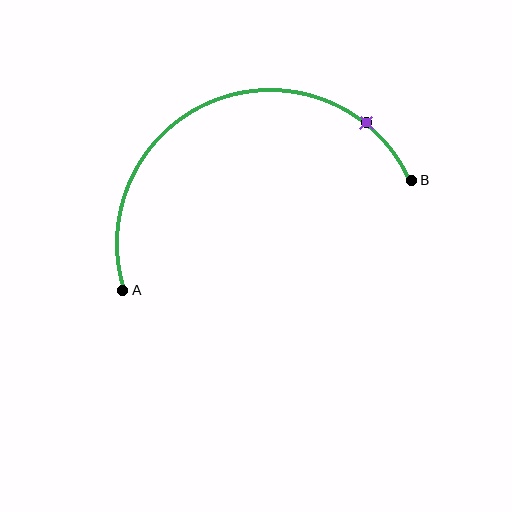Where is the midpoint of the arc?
The arc midpoint is the point on the curve farthest from the straight line joining A and B. It sits above that line.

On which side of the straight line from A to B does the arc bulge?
The arc bulges above the straight line connecting A and B.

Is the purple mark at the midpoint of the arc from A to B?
No. The purple mark lies on the arc but is closer to endpoint B. The arc midpoint would be at the point on the curve equidistant along the arc from both A and B.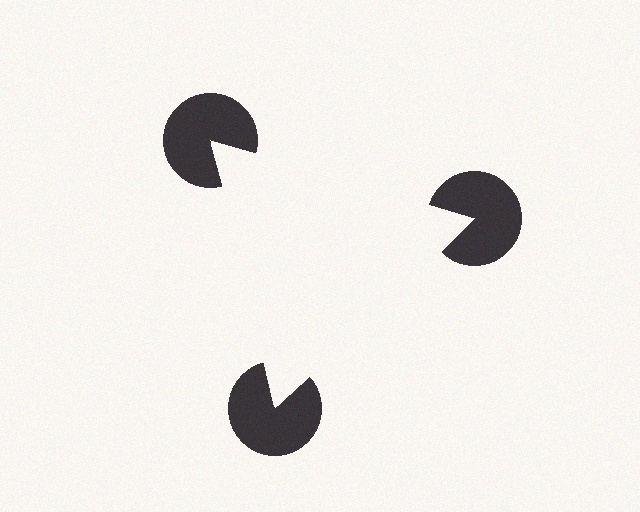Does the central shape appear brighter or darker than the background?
It typically appears slightly brighter than the background, even though no actual brightness change is drawn.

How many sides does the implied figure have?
3 sides.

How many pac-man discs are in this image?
There are 3 — one at each vertex of the illusory triangle.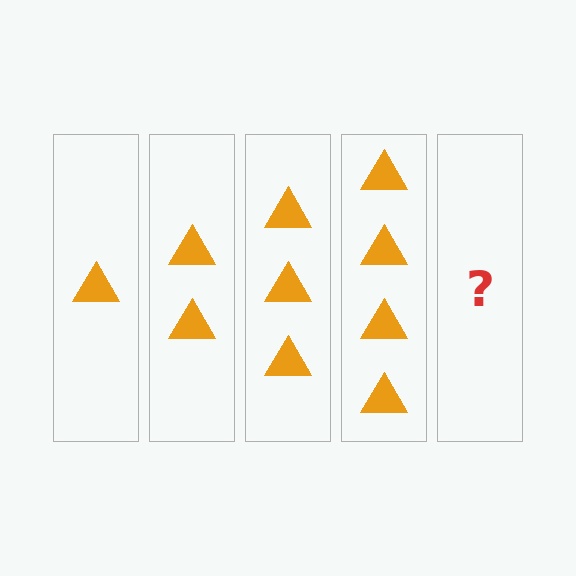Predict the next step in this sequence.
The next step is 5 triangles.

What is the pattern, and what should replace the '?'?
The pattern is that each step adds one more triangle. The '?' should be 5 triangles.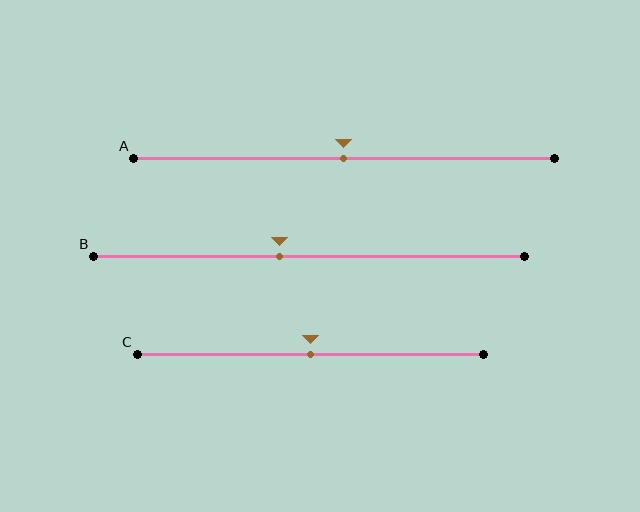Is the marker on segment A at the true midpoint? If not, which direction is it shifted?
Yes, the marker on segment A is at the true midpoint.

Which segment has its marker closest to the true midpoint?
Segment A has its marker closest to the true midpoint.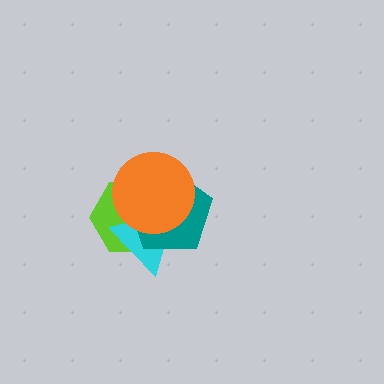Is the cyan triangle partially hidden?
Yes, it is partially covered by another shape.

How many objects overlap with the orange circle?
3 objects overlap with the orange circle.